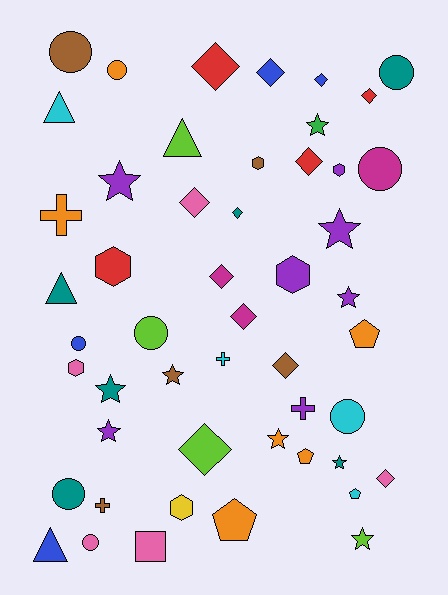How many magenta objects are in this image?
There are 3 magenta objects.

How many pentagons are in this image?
There are 4 pentagons.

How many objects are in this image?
There are 50 objects.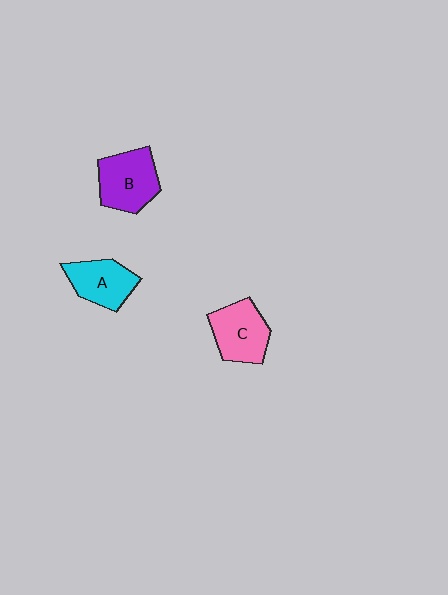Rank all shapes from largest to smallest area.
From largest to smallest: B (purple), C (pink), A (cyan).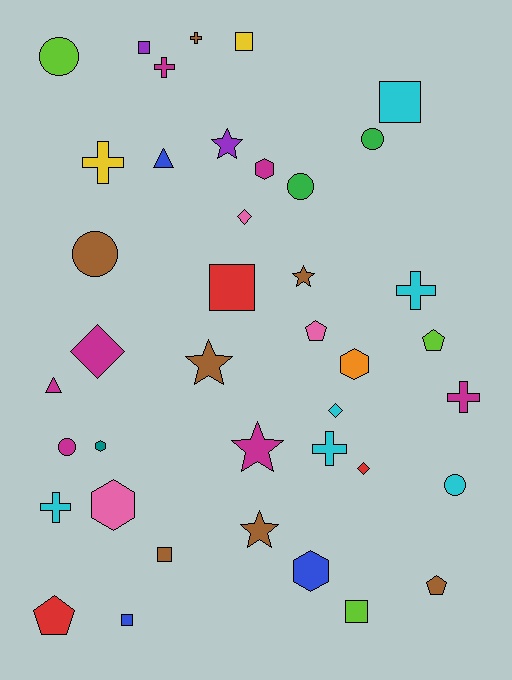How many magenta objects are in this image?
There are 7 magenta objects.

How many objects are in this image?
There are 40 objects.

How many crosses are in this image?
There are 7 crosses.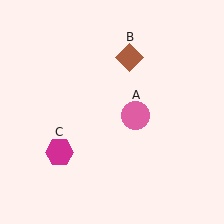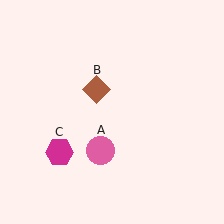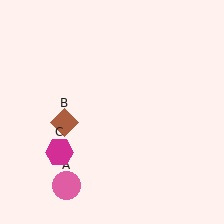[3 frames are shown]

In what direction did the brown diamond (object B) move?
The brown diamond (object B) moved down and to the left.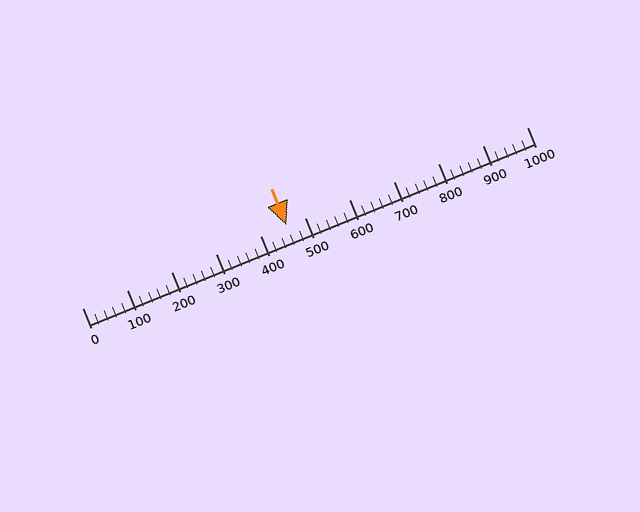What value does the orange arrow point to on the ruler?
The orange arrow points to approximately 460.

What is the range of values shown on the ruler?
The ruler shows values from 0 to 1000.